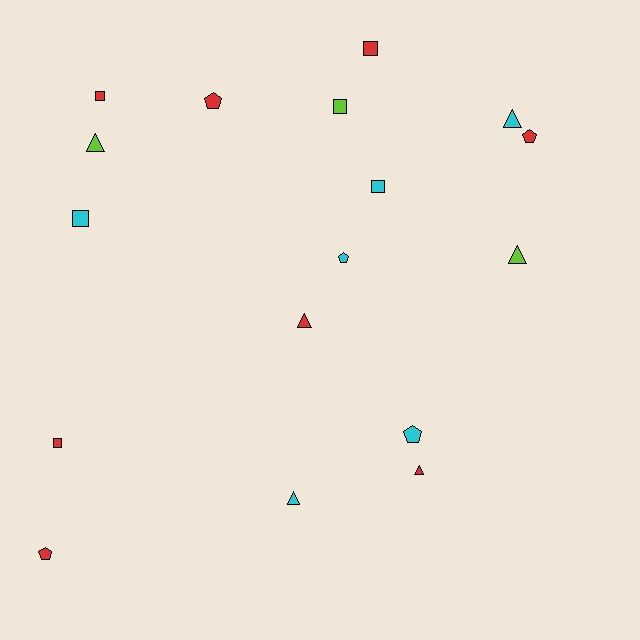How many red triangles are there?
There are 2 red triangles.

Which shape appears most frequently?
Square, with 6 objects.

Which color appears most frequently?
Red, with 8 objects.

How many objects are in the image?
There are 17 objects.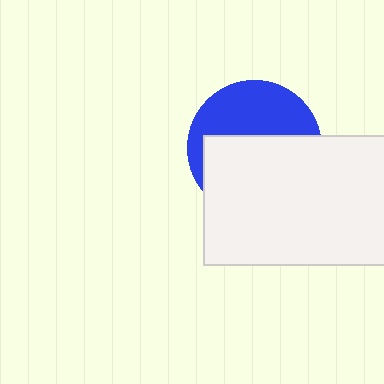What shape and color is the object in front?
The object in front is a white rectangle.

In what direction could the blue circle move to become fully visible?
The blue circle could move up. That would shift it out from behind the white rectangle entirely.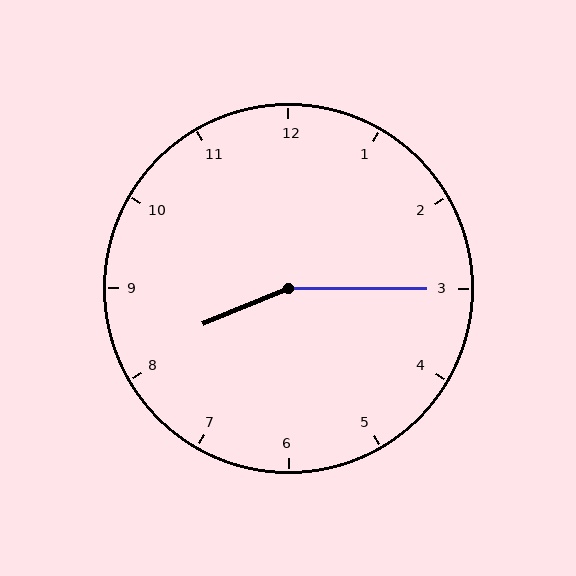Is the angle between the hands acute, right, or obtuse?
It is obtuse.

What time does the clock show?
8:15.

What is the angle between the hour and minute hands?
Approximately 158 degrees.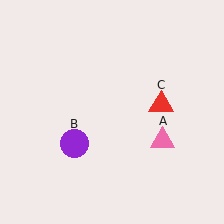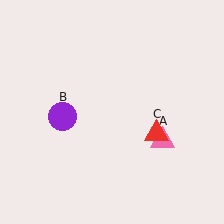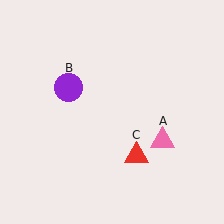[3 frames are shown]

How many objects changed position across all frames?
2 objects changed position: purple circle (object B), red triangle (object C).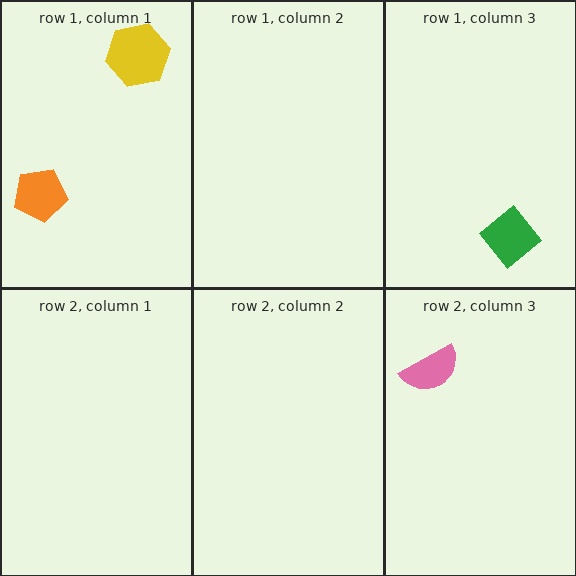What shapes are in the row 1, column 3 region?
The green diamond.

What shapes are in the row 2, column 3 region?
The pink semicircle.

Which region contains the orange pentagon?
The row 1, column 1 region.